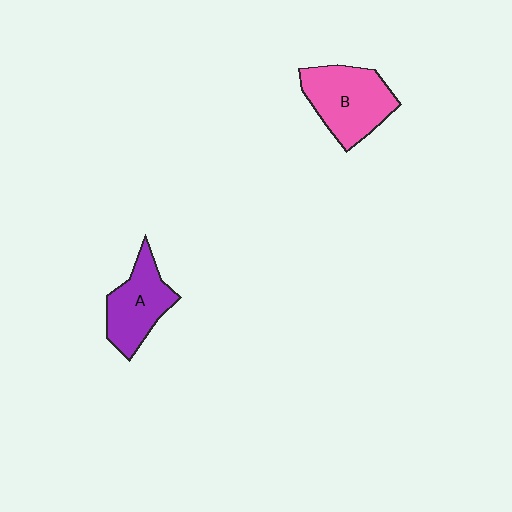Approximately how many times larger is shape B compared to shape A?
Approximately 1.2 times.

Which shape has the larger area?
Shape B (pink).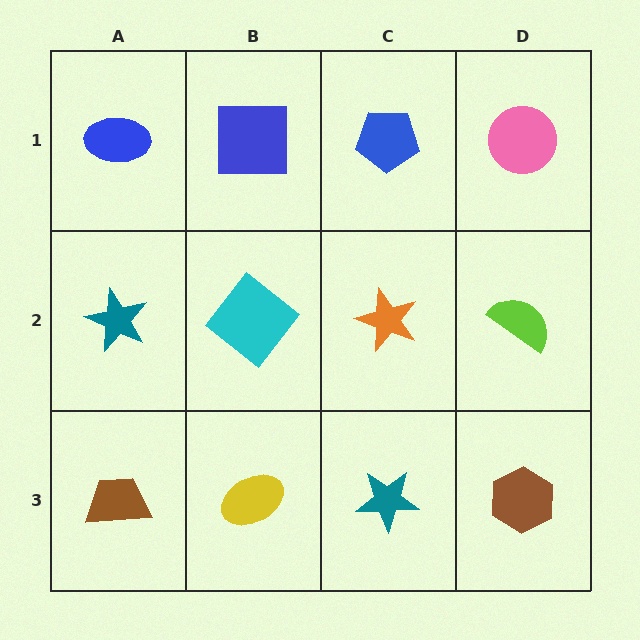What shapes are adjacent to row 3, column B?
A cyan diamond (row 2, column B), a brown trapezoid (row 3, column A), a teal star (row 3, column C).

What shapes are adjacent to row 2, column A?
A blue ellipse (row 1, column A), a brown trapezoid (row 3, column A), a cyan diamond (row 2, column B).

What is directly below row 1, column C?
An orange star.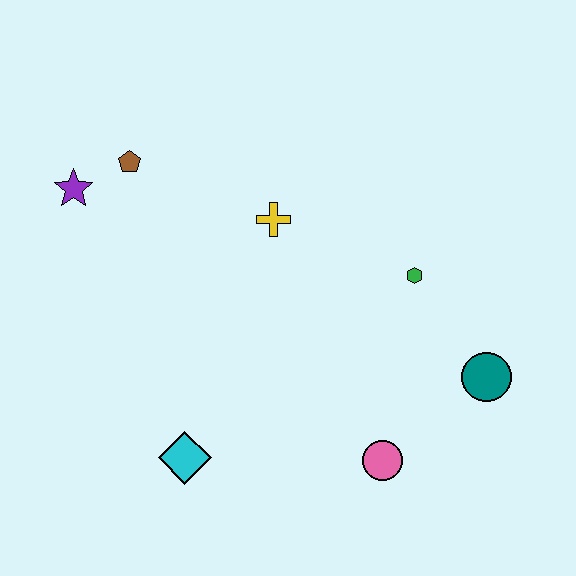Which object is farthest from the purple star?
The teal circle is farthest from the purple star.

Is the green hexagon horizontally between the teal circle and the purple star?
Yes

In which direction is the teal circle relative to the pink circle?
The teal circle is to the right of the pink circle.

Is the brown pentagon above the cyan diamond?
Yes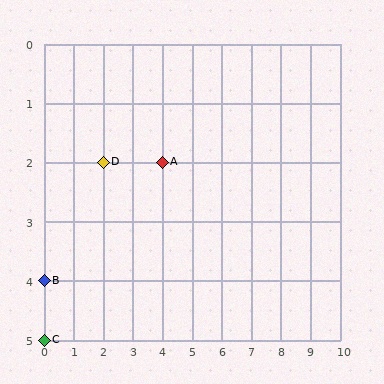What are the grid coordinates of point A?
Point A is at grid coordinates (4, 2).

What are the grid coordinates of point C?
Point C is at grid coordinates (0, 5).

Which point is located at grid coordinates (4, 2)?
Point A is at (4, 2).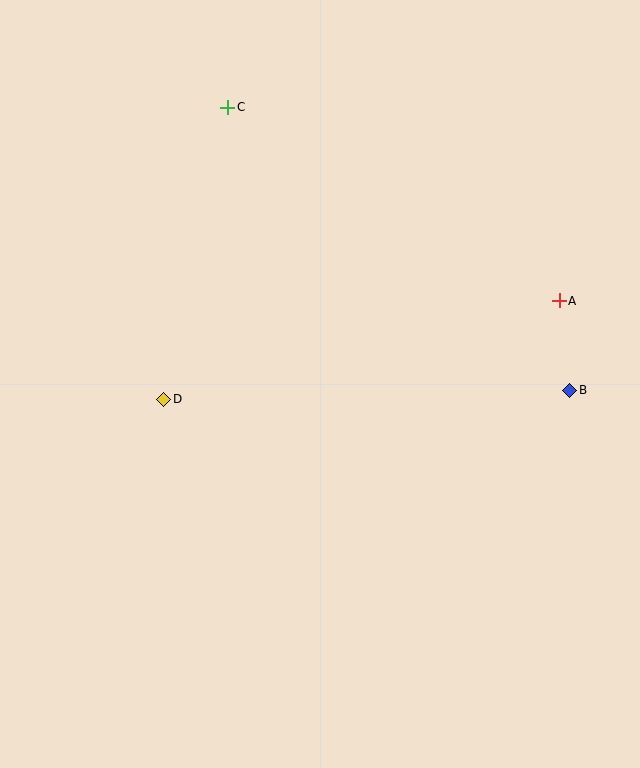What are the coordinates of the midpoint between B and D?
The midpoint between B and D is at (367, 395).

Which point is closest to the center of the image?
Point D at (164, 399) is closest to the center.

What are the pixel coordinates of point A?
Point A is at (559, 301).